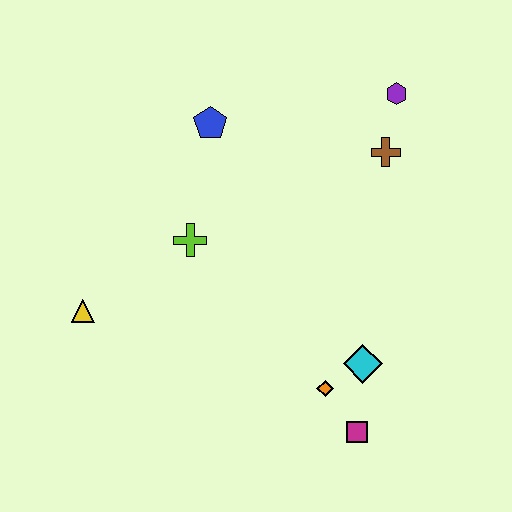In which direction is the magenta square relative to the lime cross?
The magenta square is below the lime cross.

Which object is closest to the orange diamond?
The cyan diamond is closest to the orange diamond.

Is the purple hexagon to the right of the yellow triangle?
Yes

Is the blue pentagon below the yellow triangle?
No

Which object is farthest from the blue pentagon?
The magenta square is farthest from the blue pentagon.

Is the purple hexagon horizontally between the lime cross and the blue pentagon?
No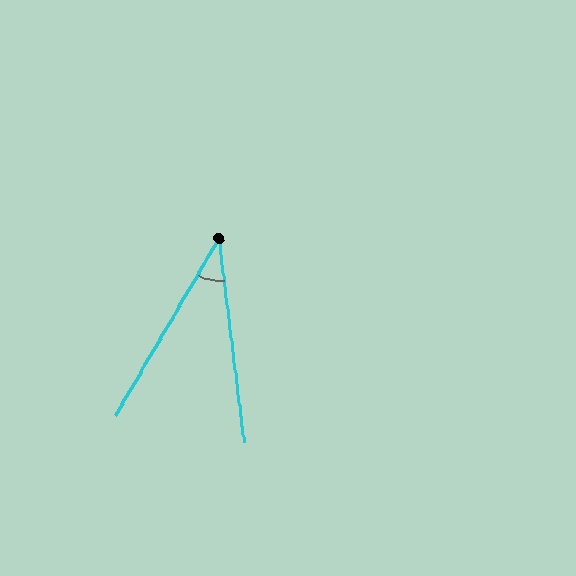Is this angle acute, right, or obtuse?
It is acute.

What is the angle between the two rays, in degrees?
Approximately 37 degrees.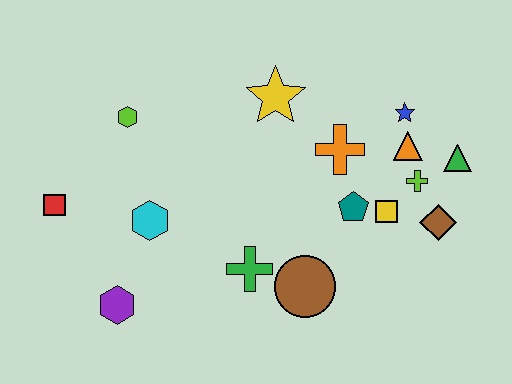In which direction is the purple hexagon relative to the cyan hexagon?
The purple hexagon is below the cyan hexagon.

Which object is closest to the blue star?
The orange triangle is closest to the blue star.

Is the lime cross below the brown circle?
No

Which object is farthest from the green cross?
The green triangle is farthest from the green cross.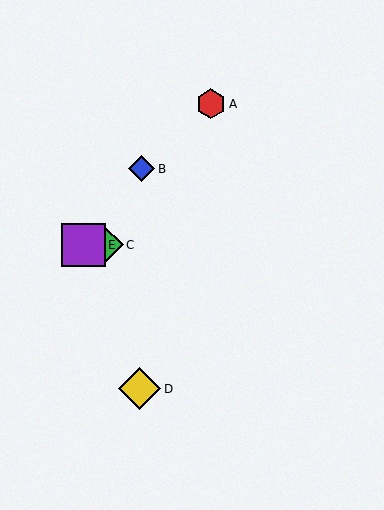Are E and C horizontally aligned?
Yes, both are at y≈245.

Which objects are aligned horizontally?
Objects C, E are aligned horizontally.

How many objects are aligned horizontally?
2 objects (C, E) are aligned horizontally.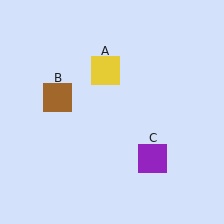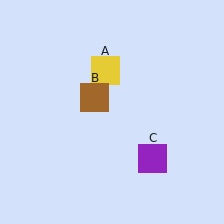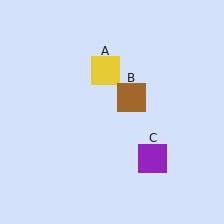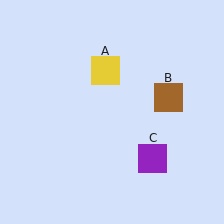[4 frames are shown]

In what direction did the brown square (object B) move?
The brown square (object B) moved right.